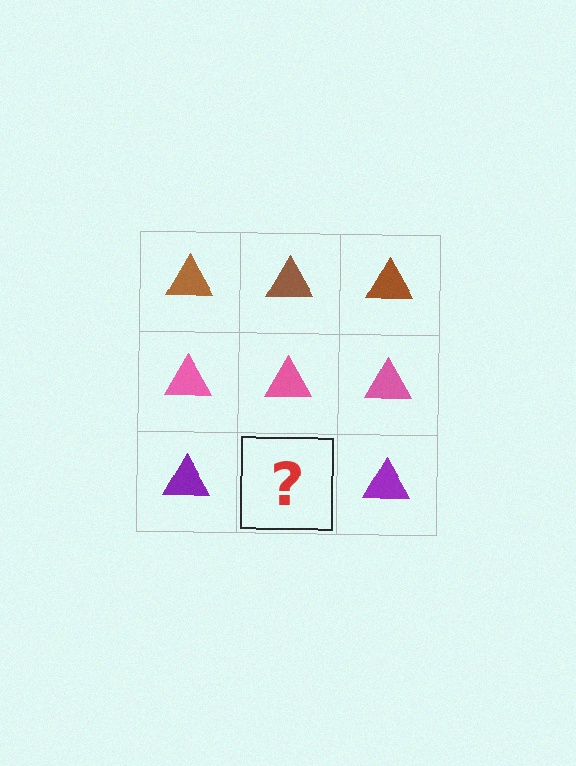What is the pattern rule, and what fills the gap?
The rule is that each row has a consistent color. The gap should be filled with a purple triangle.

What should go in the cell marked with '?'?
The missing cell should contain a purple triangle.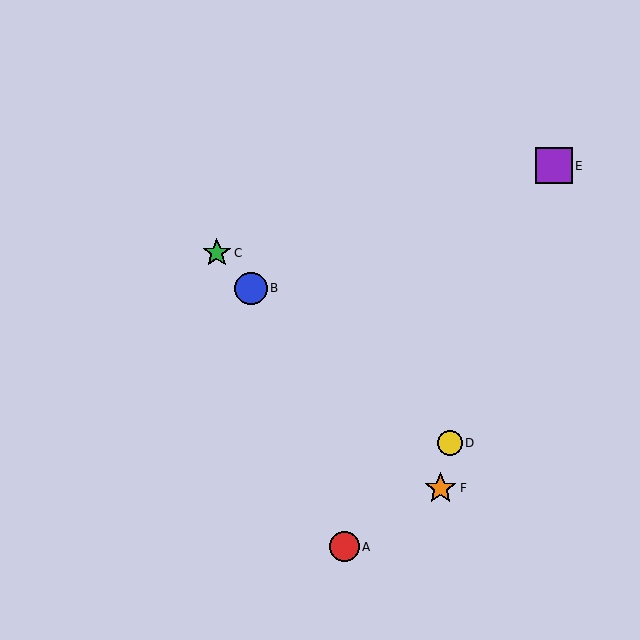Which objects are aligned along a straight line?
Objects B, C, F are aligned along a straight line.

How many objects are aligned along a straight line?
3 objects (B, C, F) are aligned along a straight line.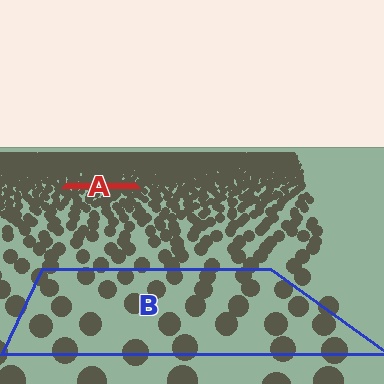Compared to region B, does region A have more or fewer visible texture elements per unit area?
Region A has more texture elements per unit area — they are packed more densely because it is farther away.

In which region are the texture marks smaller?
The texture marks are smaller in region A, because it is farther away.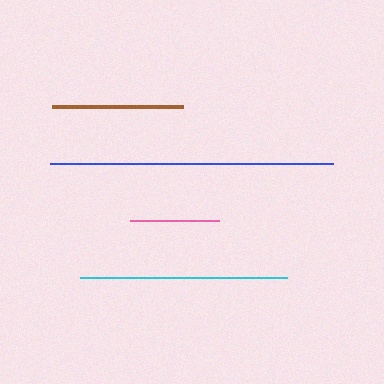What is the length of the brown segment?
The brown segment is approximately 131 pixels long.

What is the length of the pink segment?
The pink segment is approximately 89 pixels long.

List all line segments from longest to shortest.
From longest to shortest: blue, cyan, brown, pink.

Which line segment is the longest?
The blue line is the longest at approximately 283 pixels.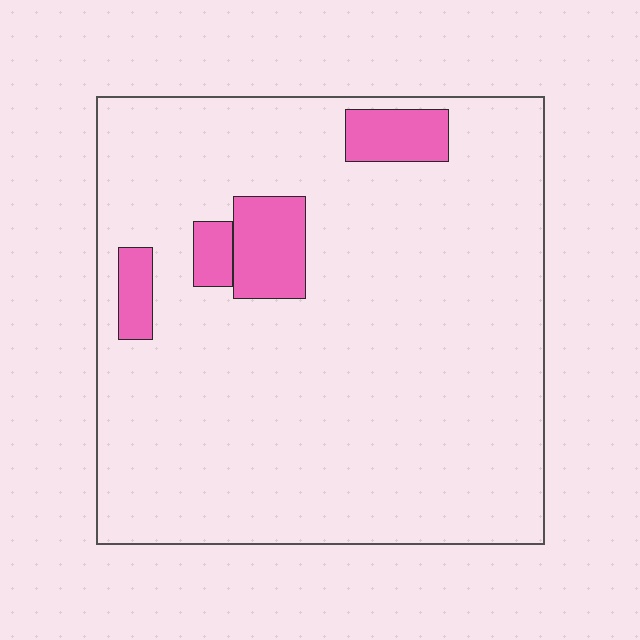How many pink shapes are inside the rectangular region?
4.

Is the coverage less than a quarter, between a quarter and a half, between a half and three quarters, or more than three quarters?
Less than a quarter.